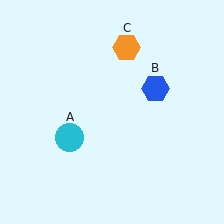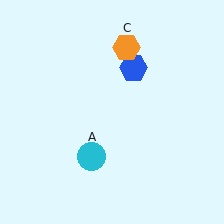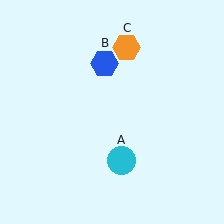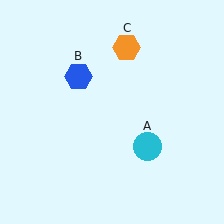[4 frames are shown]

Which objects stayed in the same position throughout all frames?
Orange hexagon (object C) remained stationary.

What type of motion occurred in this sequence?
The cyan circle (object A), blue hexagon (object B) rotated counterclockwise around the center of the scene.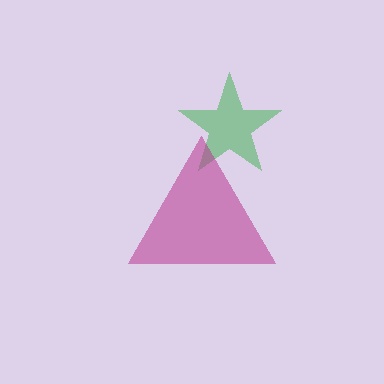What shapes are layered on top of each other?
The layered shapes are: a green star, a magenta triangle.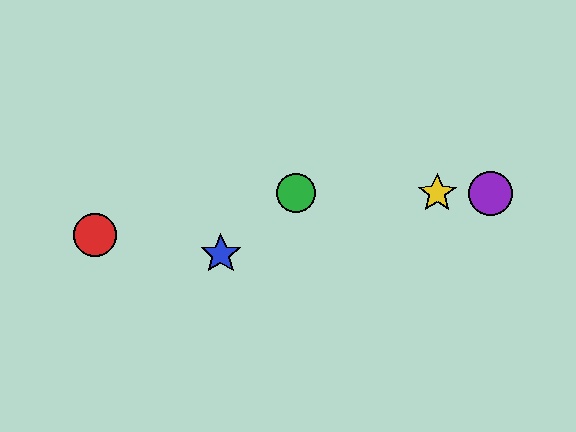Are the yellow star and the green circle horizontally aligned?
Yes, both are at y≈193.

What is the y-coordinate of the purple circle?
The purple circle is at y≈193.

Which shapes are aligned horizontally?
The green circle, the yellow star, the purple circle are aligned horizontally.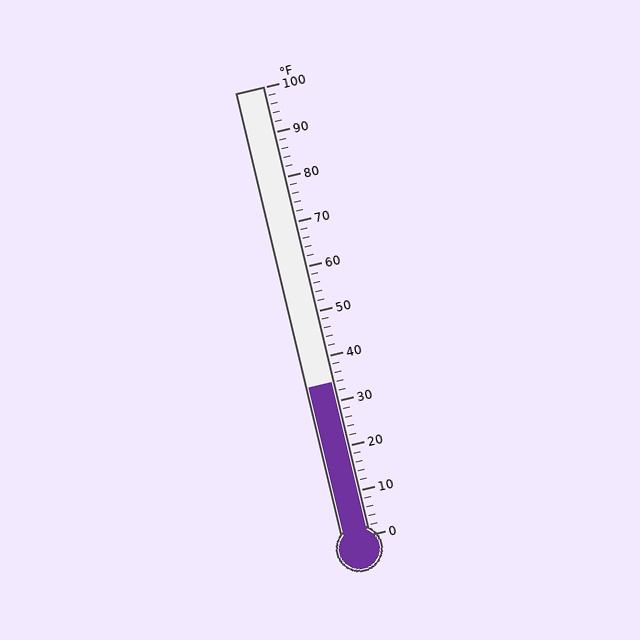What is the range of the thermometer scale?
The thermometer scale ranges from 0°F to 100°F.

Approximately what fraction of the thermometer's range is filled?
The thermometer is filled to approximately 35% of its range.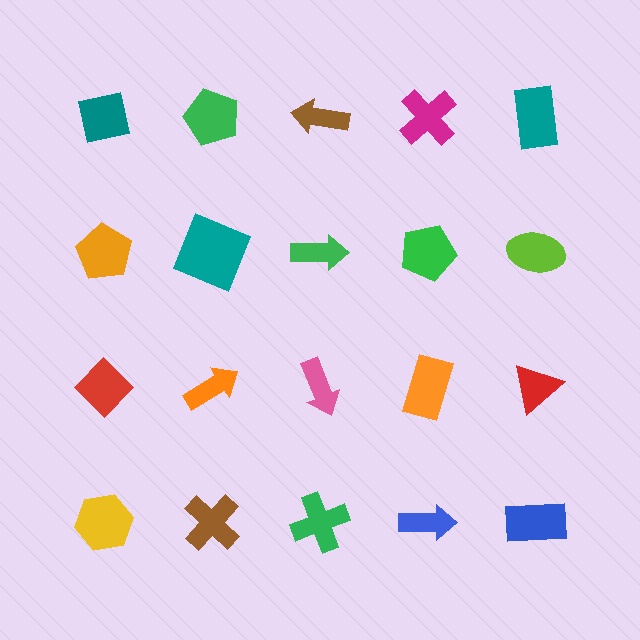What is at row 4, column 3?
A green cross.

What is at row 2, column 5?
A lime ellipse.